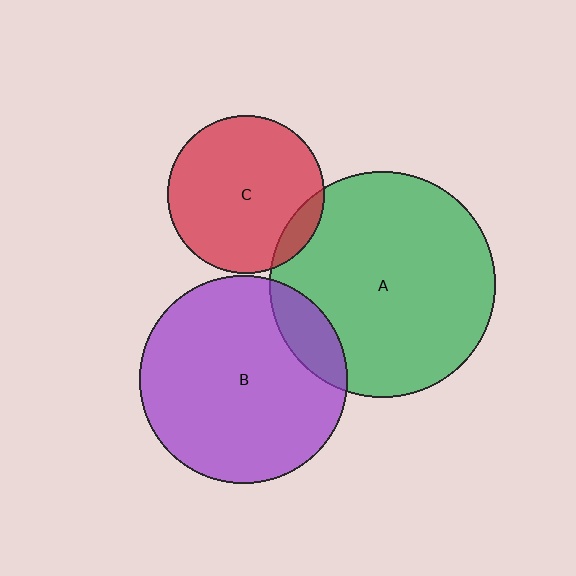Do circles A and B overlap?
Yes.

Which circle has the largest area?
Circle A (green).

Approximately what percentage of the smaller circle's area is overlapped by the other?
Approximately 15%.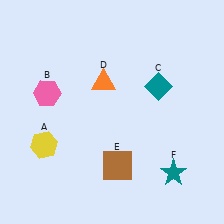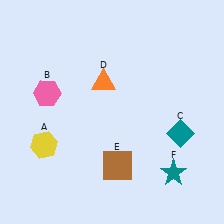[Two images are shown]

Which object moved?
The teal diamond (C) moved down.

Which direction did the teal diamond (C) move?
The teal diamond (C) moved down.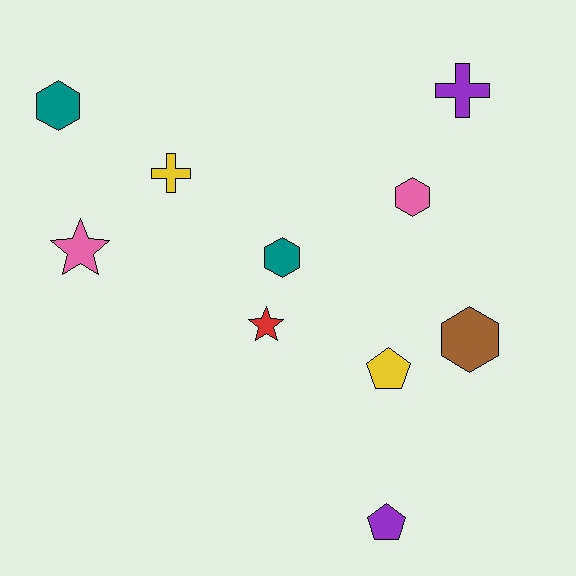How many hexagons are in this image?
There are 4 hexagons.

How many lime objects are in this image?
There are no lime objects.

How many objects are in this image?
There are 10 objects.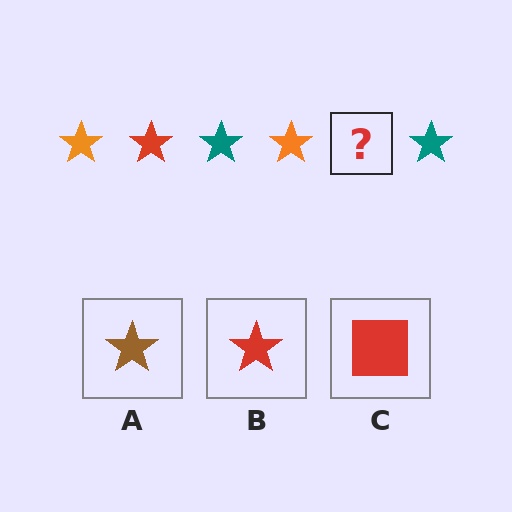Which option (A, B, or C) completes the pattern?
B.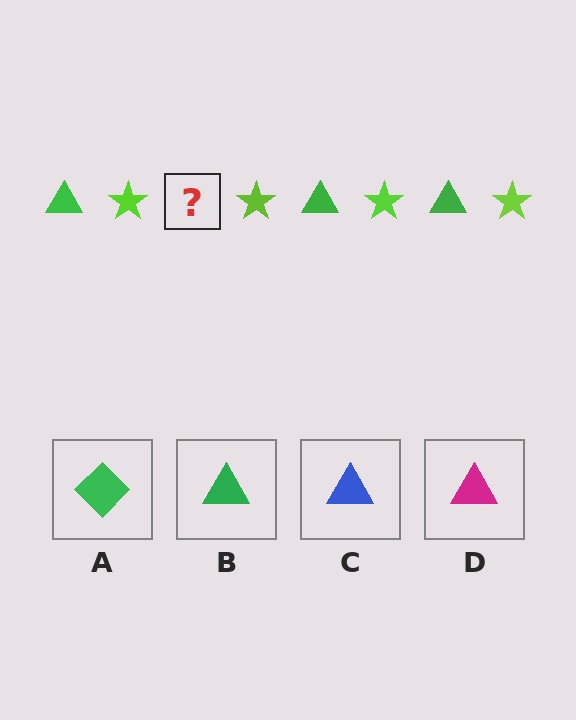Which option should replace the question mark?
Option B.